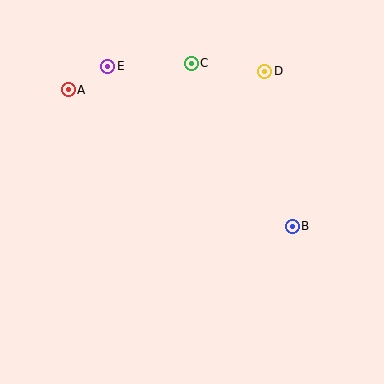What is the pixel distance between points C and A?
The distance between C and A is 126 pixels.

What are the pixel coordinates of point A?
Point A is at (68, 90).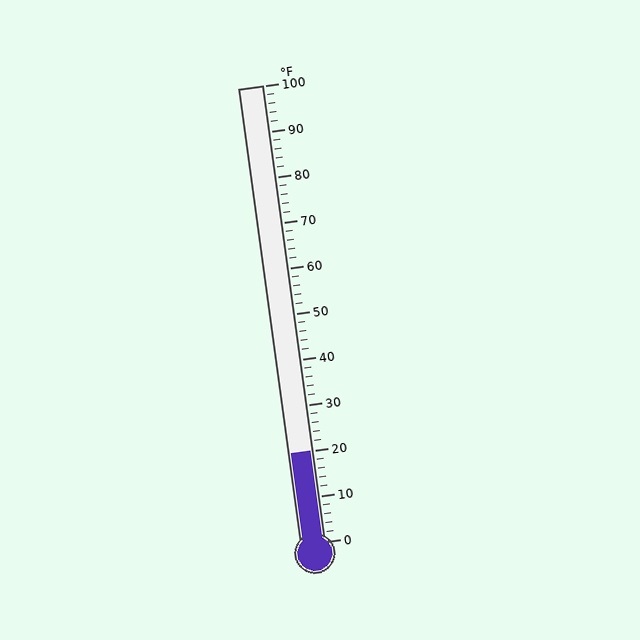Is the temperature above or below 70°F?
The temperature is below 70°F.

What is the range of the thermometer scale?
The thermometer scale ranges from 0°F to 100°F.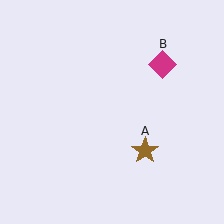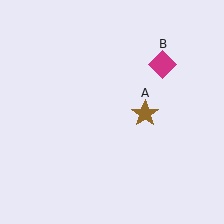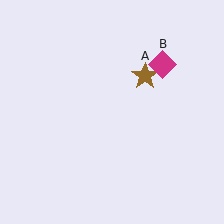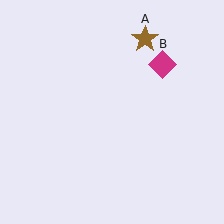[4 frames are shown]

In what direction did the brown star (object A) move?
The brown star (object A) moved up.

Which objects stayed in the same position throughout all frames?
Magenta diamond (object B) remained stationary.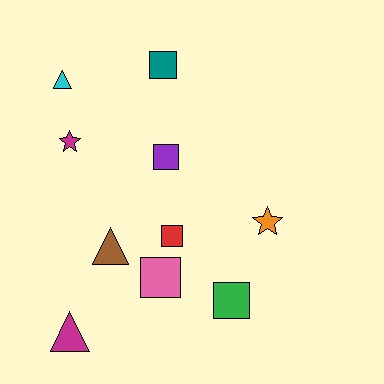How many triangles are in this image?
There are 3 triangles.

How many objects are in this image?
There are 10 objects.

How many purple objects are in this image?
There is 1 purple object.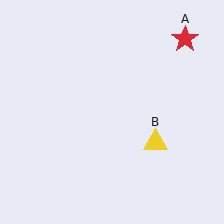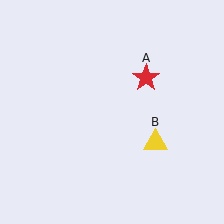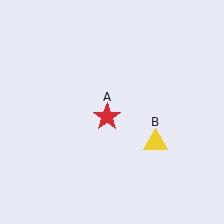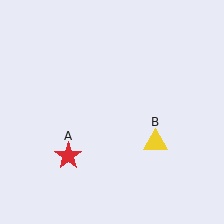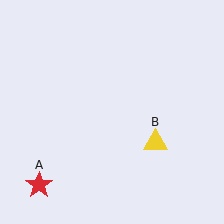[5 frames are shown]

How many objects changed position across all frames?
1 object changed position: red star (object A).